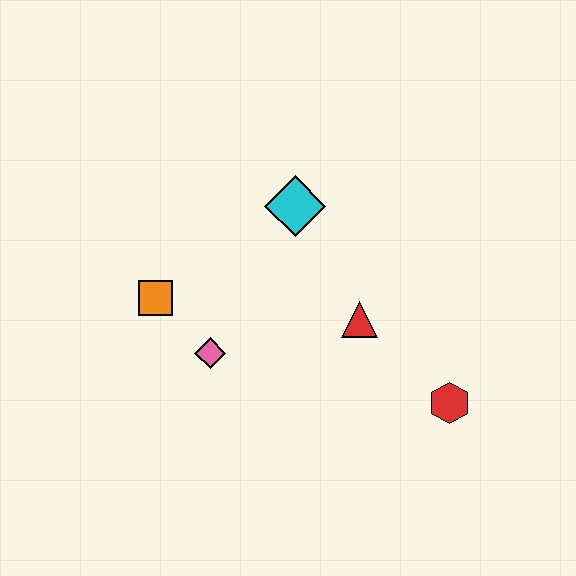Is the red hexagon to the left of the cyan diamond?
No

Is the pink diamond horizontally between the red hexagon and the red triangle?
No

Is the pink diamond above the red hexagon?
Yes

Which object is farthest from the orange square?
The red hexagon is farthest from the orange square.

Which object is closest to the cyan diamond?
The red triangle is closest to the cyan diamond.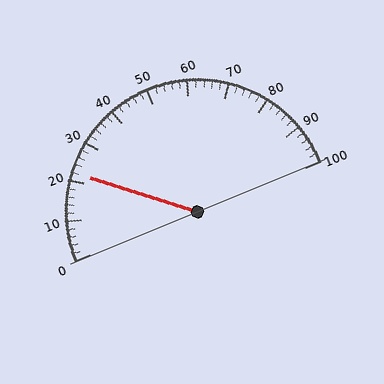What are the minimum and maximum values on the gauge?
The gauge ranges from 0 to 100.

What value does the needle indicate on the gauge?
The needle indicates approximately 22.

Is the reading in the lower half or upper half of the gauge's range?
The reading is in the lower half of the range (0 to 100).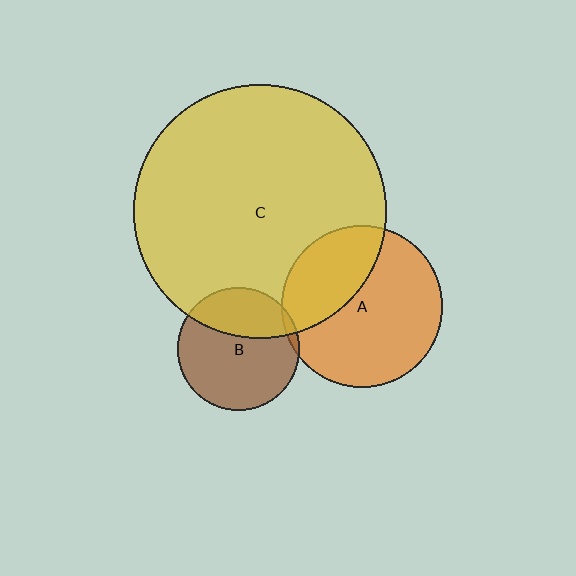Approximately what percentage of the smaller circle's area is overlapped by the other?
Approximately 35%.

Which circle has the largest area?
Circle C (yellow).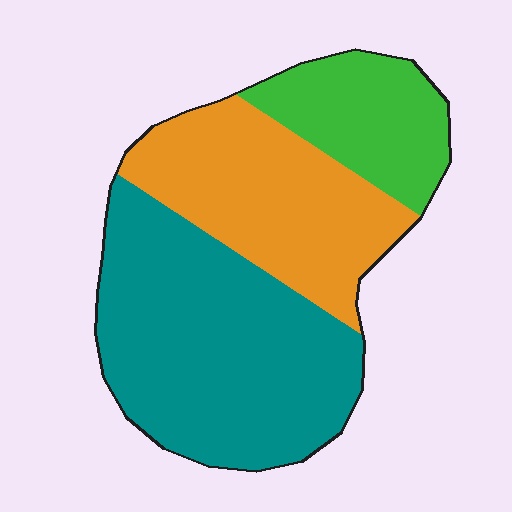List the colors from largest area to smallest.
From largest to smallest: teal, orange, green.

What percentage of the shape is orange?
Orange takes up about one third (1/3) of the shape.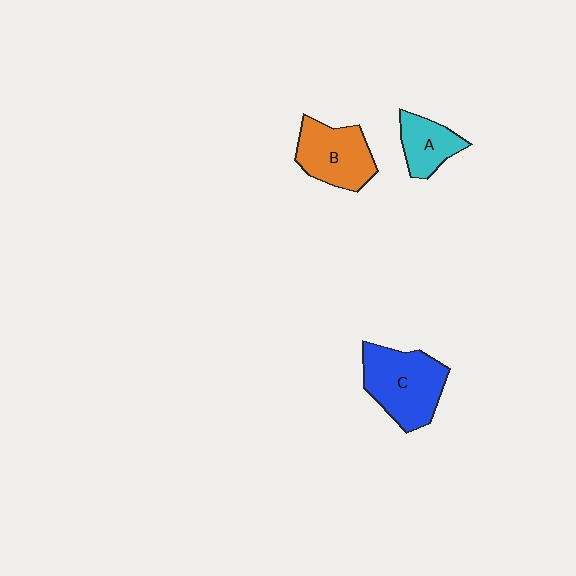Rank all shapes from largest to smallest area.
From largest to smallest: C (blue), B (orange), A (cyan).